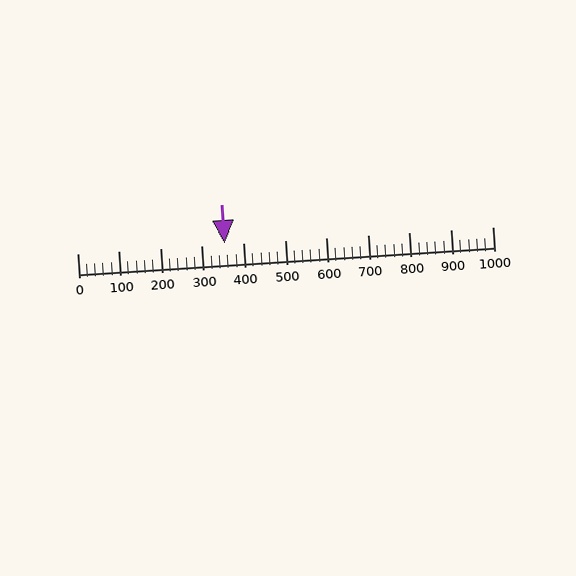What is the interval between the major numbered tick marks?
The major tick marks are spaced 100 units apart.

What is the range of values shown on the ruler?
The ruler shows values from 0 to 1000.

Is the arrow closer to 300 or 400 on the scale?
The arrow is closer to 400.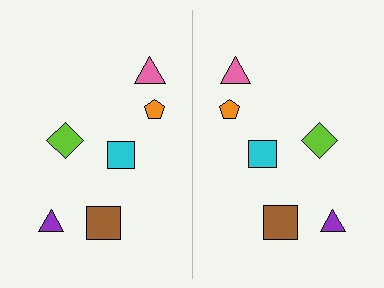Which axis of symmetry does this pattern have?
The pattern has a vertical axis of symmetry running through the center of the image.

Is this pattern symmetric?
Yes, this pattern has bilateral (reflection) symmetry.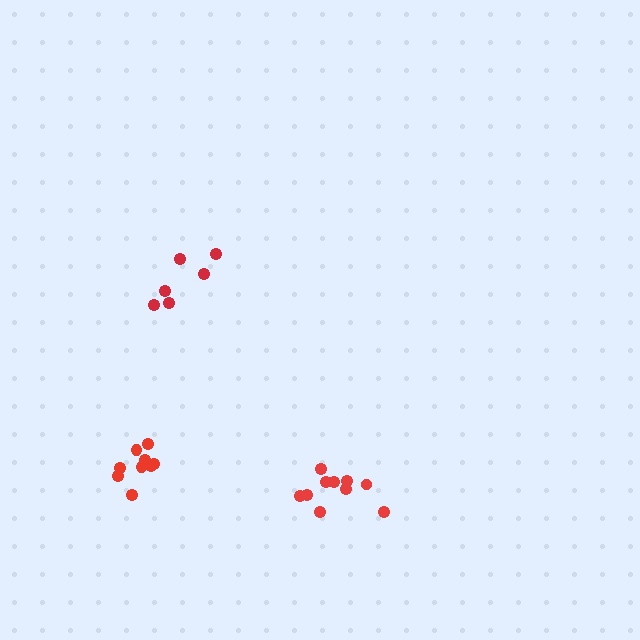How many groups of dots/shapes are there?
There are 3 groups.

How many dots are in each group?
Group 1: 10 dots, Group 2: 10 dots, Group 3: 6 dots (26 total).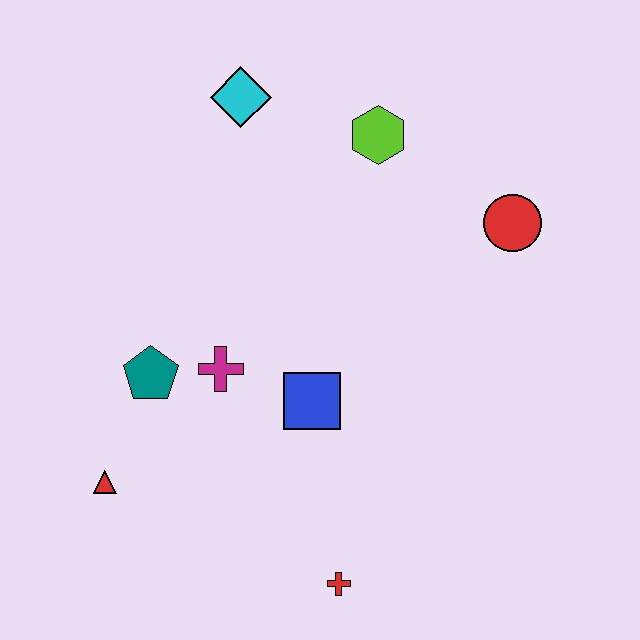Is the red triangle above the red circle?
No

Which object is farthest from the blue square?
The cyan diamond is farthest from the blue square.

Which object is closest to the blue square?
The magenta cross is closest to the blue square.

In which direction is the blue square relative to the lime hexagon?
The blue square is below the lime hexagon.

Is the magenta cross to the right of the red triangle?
Yes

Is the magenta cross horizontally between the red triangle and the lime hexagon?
Yes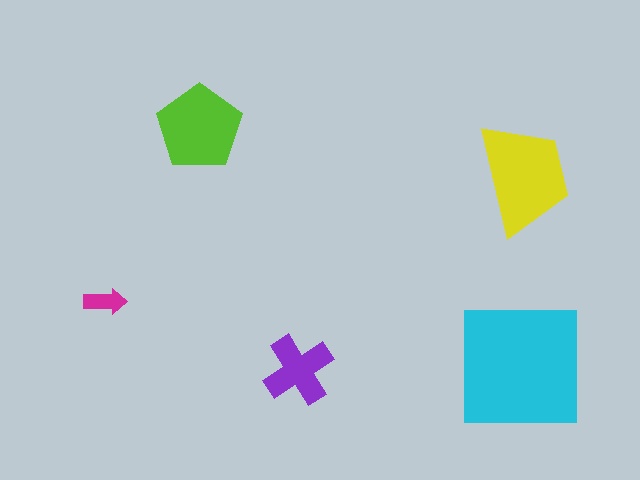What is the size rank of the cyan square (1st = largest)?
1st.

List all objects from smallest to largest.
The magenta arrow, the purple cross, the lime pentagon, the yellow trapezoid, the cyan square.